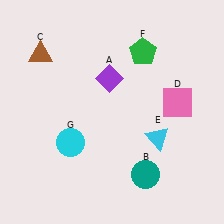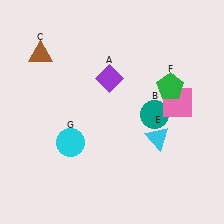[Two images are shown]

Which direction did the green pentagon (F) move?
The green pentagon (F) moved down.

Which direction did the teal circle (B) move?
The teal circle (B) moved up.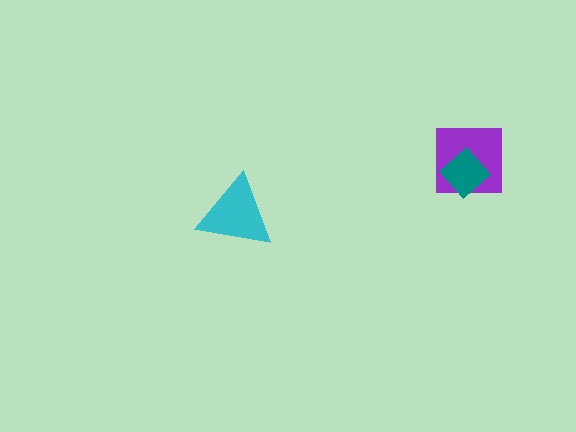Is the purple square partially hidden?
Yes, it is partially covered by another shape.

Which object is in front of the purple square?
The teal diamond is in front of the purple square.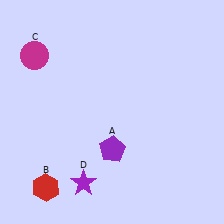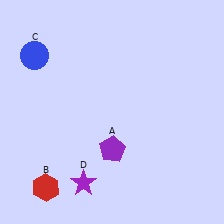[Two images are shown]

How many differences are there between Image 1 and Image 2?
There is 1 difference between the two images.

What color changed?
The circle (C) changed from magenta in Image 1 to blue in Image 2.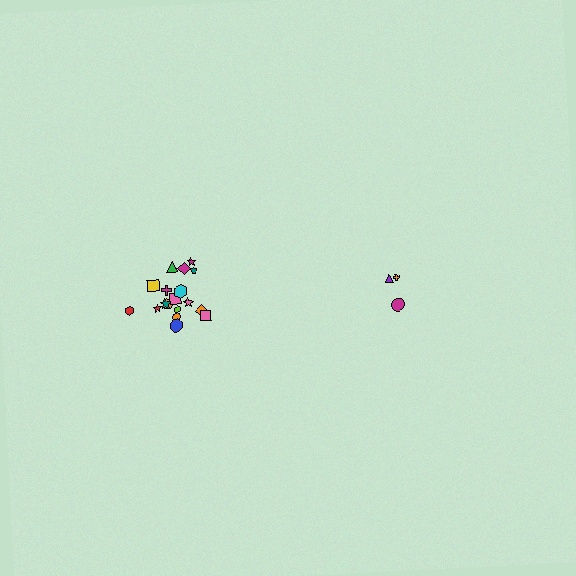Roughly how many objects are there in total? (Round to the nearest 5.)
Roughly 20 objects in total.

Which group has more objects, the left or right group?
The left group.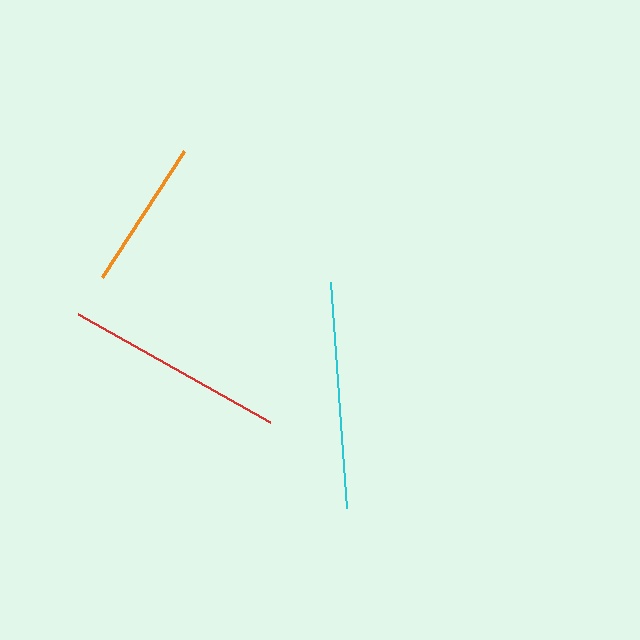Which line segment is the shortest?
The orange line is the shortest at approximately 150 pixels.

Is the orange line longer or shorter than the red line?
The red line is longer than the orange line.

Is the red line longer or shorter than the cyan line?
The cyan line is longer than the red line.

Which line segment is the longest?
The cyan line is the longest at approximately 227 pixels.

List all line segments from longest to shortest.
From longest to shortest: cyan, red, orange.